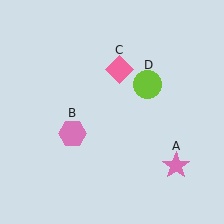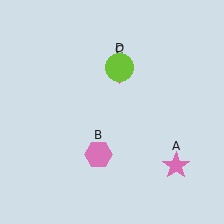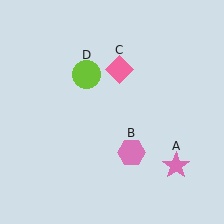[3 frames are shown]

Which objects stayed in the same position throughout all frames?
Pink star (object A) and pink diamond (object C) remained stationary.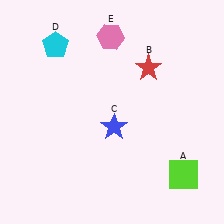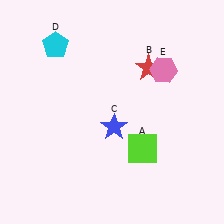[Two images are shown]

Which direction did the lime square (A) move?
The lime square (A) moved left.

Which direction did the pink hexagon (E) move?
The pink hexagon (E) moved right.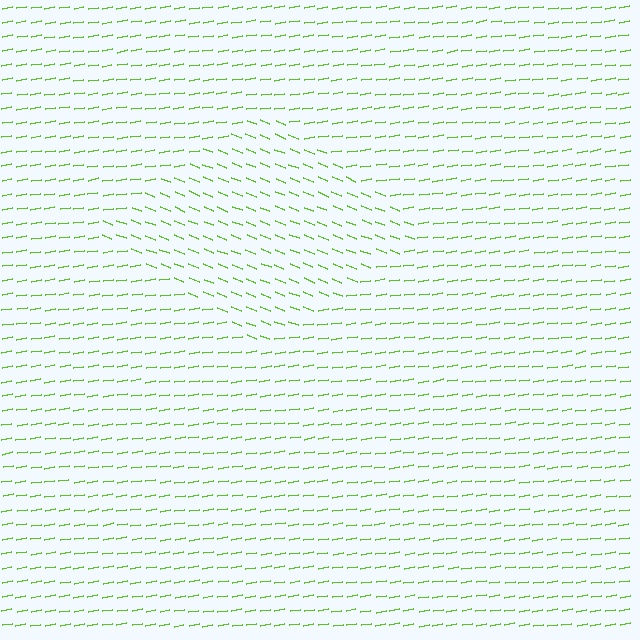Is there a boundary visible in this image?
Yes, there is a texture boundary formed by a change in line orientation.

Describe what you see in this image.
The image is filled with small lime line segments. A diamond region in the image has lines oriented differently from the surrounding lines, creating a visible texture boundary.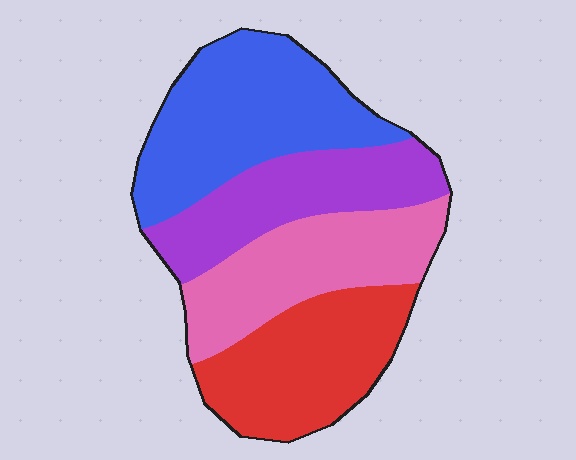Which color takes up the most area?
Blue, at roughly 30%.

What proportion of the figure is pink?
Pink covers around 25% of the figure.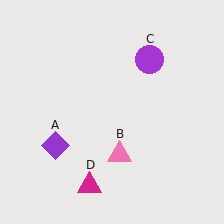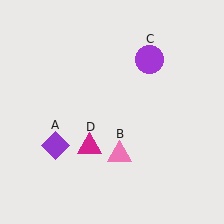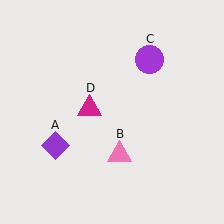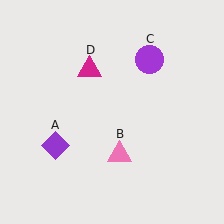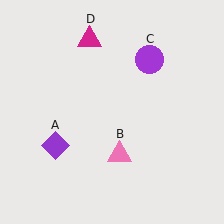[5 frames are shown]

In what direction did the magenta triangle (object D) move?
The magenta triangle (object D) moved up.